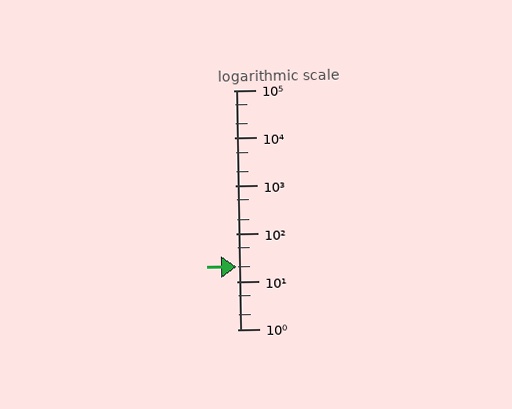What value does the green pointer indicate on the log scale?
The pointer indicates approximately 20.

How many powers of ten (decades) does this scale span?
The scale spans 5 decades, from 1 to 100000.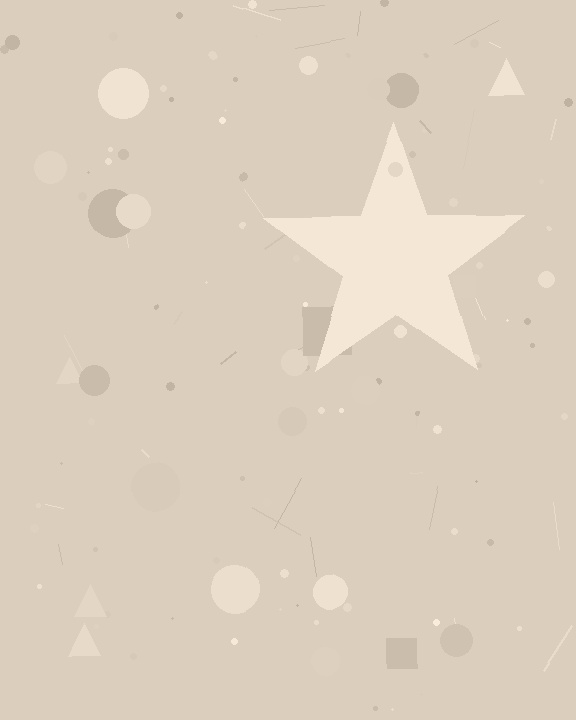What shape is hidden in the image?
A star is hidden in the image.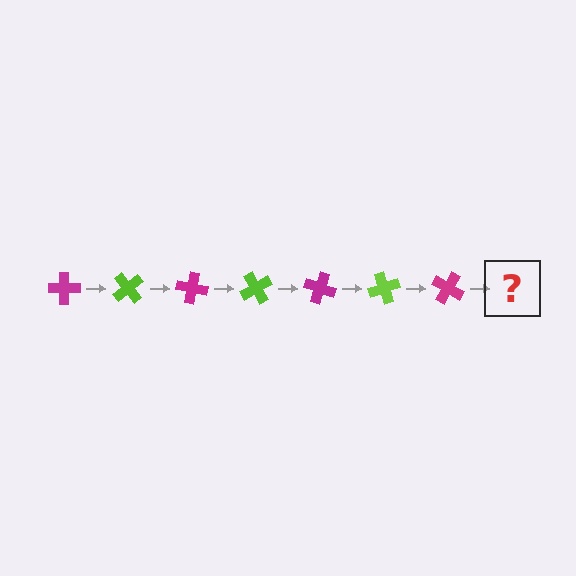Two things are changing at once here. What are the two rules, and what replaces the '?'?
The two rules are that it rotates 50 degrees each step and the color cycles through magenta and lime. The '?' should be a lime cross, rotated 350 degrees from the start.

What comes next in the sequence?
The next element should be a lime cross, rotated 350 degrees from the start.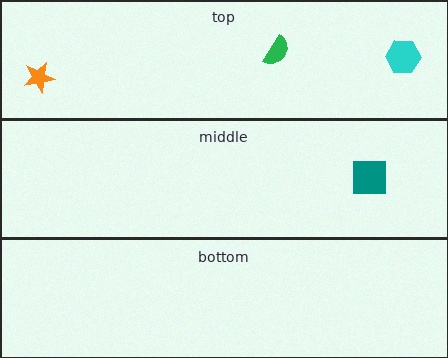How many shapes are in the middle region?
1.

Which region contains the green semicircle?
The top region.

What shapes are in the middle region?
The teal square.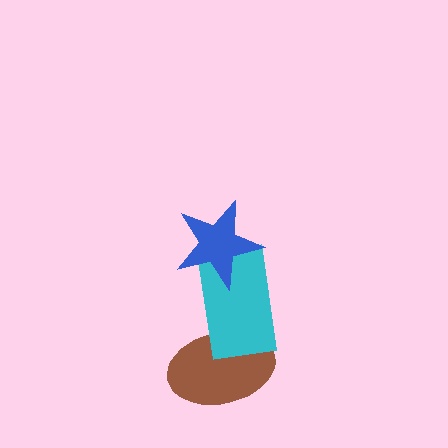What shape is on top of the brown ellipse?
The cyan rectangle is on top of the brown ellipse.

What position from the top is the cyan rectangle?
The cyan rectangle is 2nd from the top.